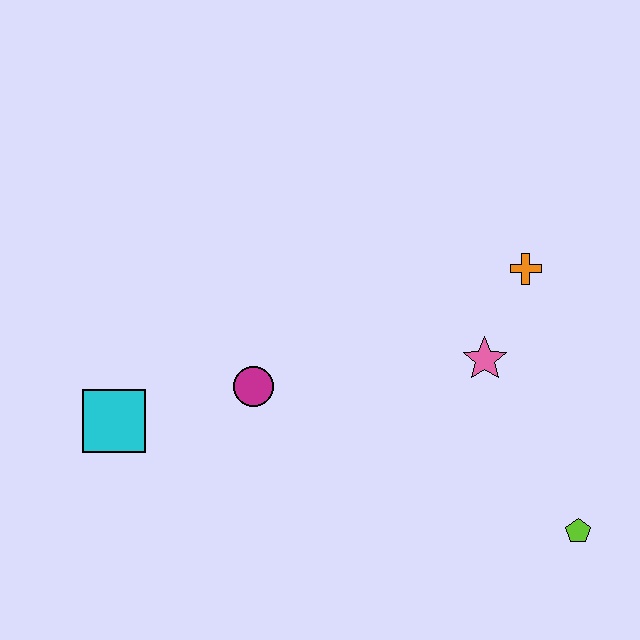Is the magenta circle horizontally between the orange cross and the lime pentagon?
No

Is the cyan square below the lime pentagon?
No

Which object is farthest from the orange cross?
The cyan square is farthest from the orange cross.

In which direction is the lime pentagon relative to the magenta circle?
The lime pentagon is to the right of the magenta circle.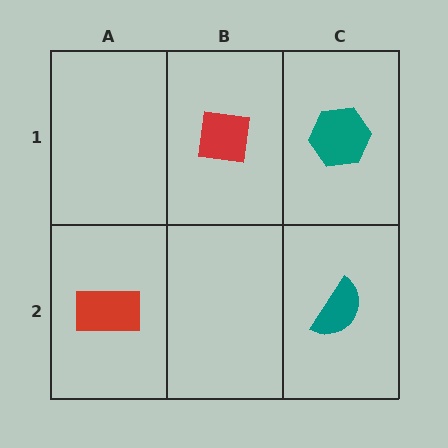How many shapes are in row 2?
2 shapes.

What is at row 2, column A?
A red rectangle.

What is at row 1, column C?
A teal hexagon.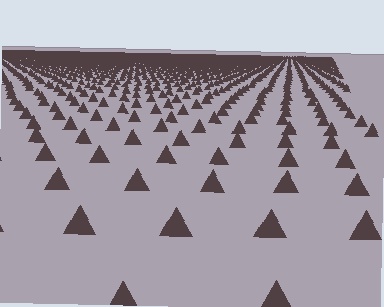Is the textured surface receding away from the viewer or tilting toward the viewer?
The surface is receding away from the viewer. Texture elements get smaller and denser toward the top.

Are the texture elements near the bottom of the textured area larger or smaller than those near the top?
Larger. Near the bottom, elements are closer to the viewer and appear at a bigger on-screen size.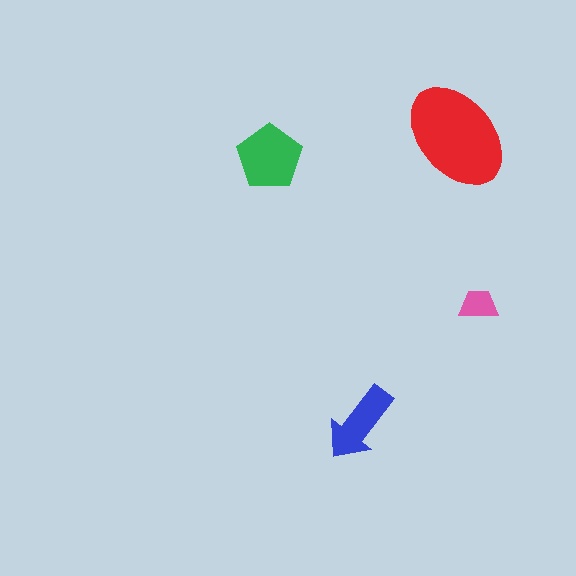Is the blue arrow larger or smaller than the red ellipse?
Smaller.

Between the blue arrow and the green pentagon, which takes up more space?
The green pentagon.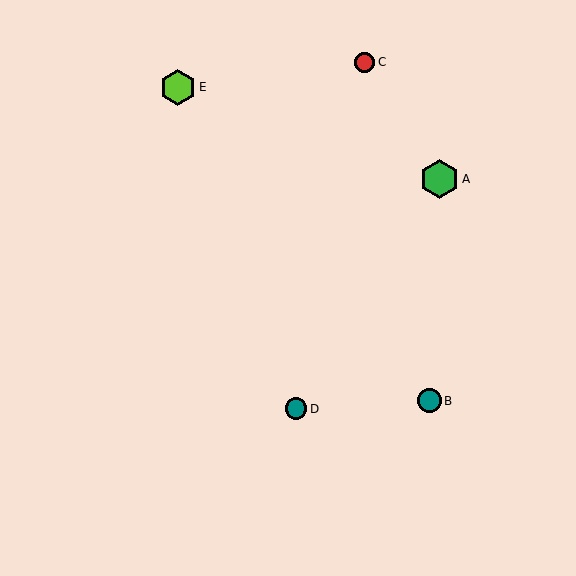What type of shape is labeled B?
Shape B is a teal circle.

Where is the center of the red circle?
The center of the red circle is at (364, 62).